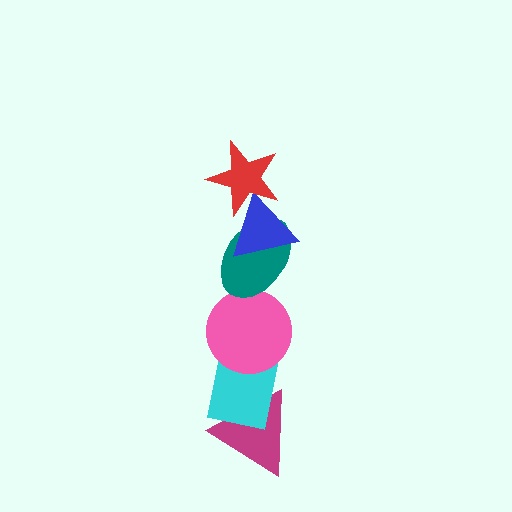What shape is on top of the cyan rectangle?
The pink circle is on top of the cyan rectangle.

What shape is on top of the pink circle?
The teal ellipse is on top of the pink circle.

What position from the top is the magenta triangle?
The magenta triangle is 6th from the top.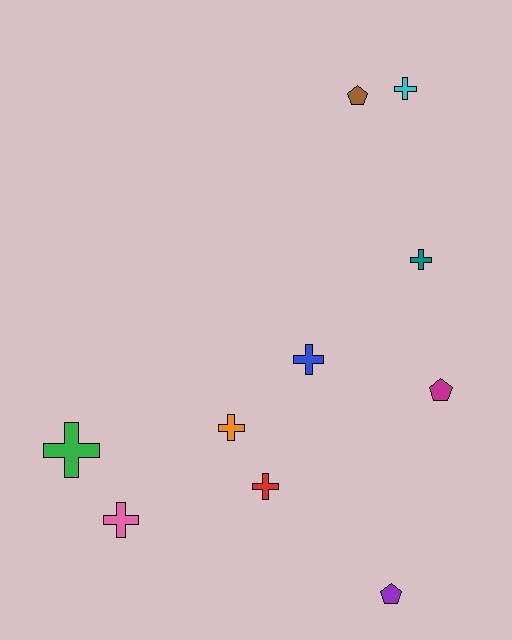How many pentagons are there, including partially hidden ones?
There are 3 pentagons.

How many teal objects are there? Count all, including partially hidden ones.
There is 1 teal object.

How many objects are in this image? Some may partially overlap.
There are 10 objects.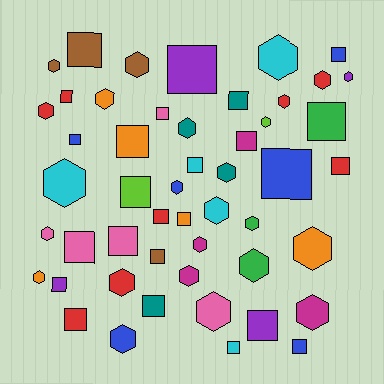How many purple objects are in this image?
There are 4 purple objects.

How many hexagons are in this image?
There are 25 hexagons.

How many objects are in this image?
There are 50 objects.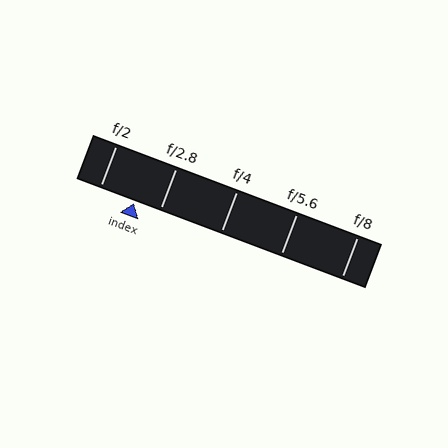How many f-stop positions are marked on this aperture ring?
There are 5 f-stop positions marked.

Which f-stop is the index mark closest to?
The index mark is closest to f/2.8.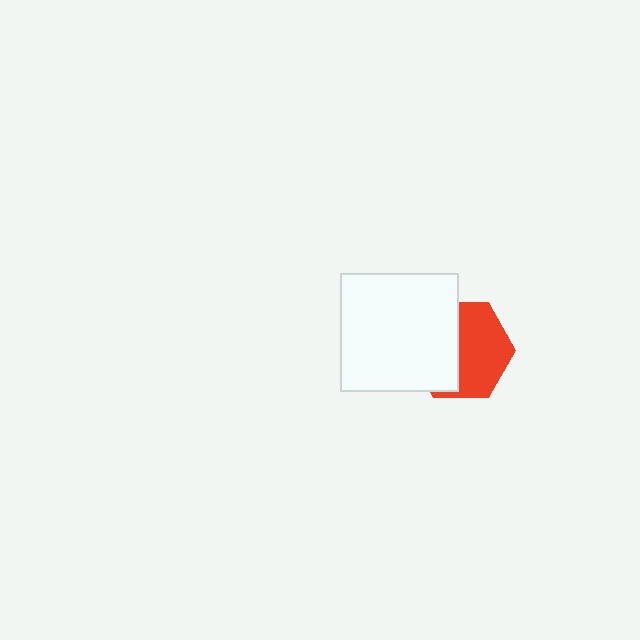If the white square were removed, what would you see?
You would see the complete red hexagon.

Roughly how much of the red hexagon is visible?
About half of it is visible (roughly 54%).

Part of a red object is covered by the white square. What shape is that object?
It is a hexagon.